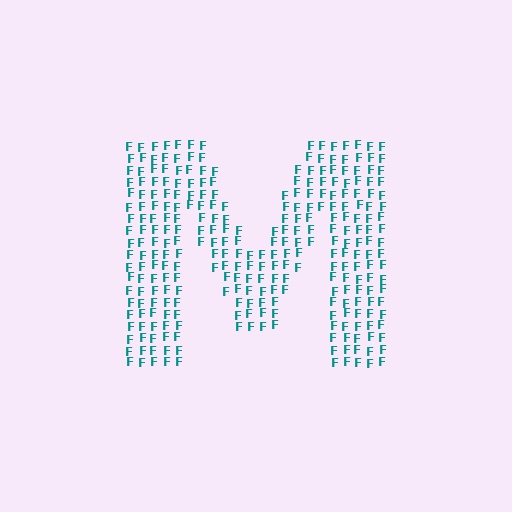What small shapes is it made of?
It is made of small letter F's.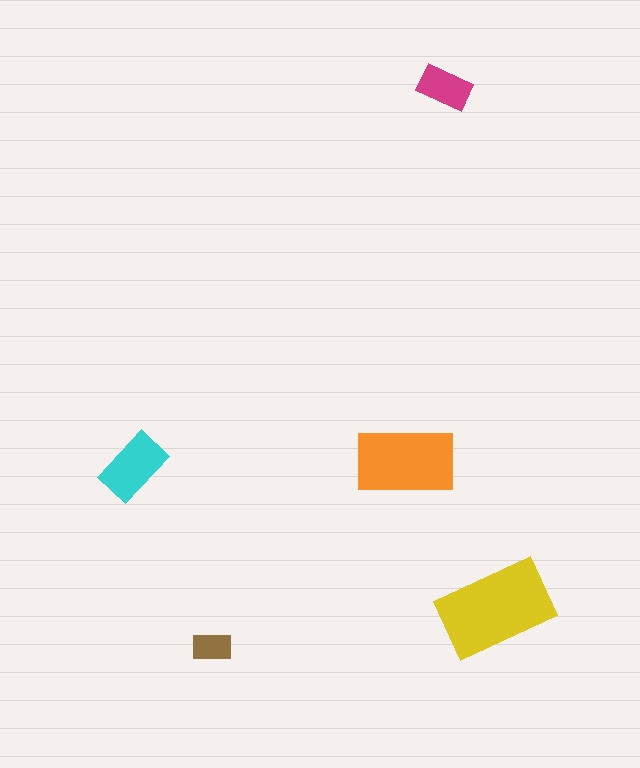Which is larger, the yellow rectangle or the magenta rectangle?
The yellow one.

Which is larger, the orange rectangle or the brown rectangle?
The orange one.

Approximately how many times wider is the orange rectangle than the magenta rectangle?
About 2 times wider.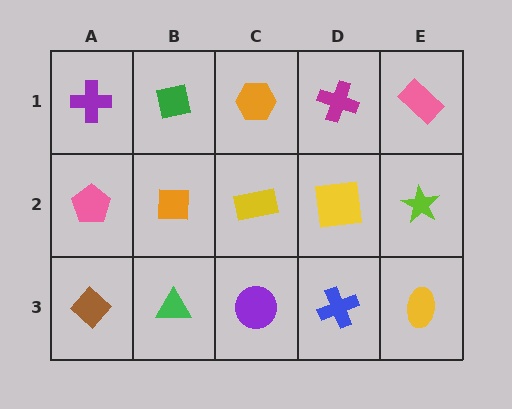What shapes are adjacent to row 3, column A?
A pink pentagon (row 2, column A), a green triangle (row 3, column B).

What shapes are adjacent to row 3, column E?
A lime star (row 2, column E), a blue cross (row 3, column D).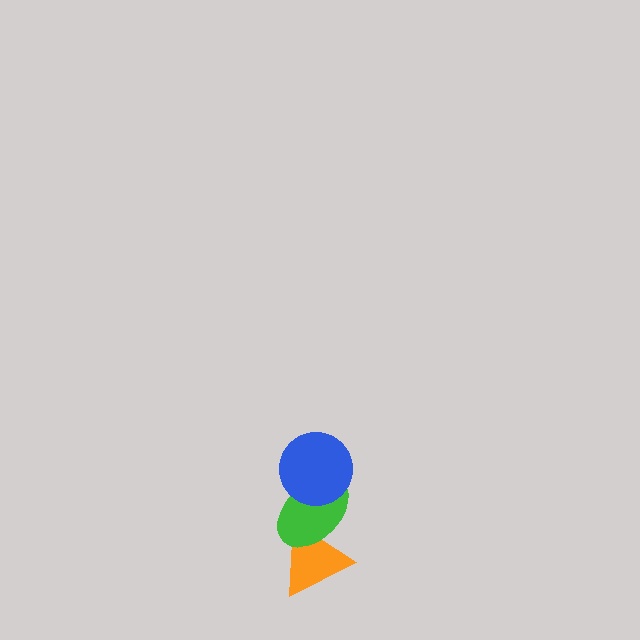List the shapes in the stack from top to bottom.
From top to bottom: the blue circle, the green ellipse, the orange triangle.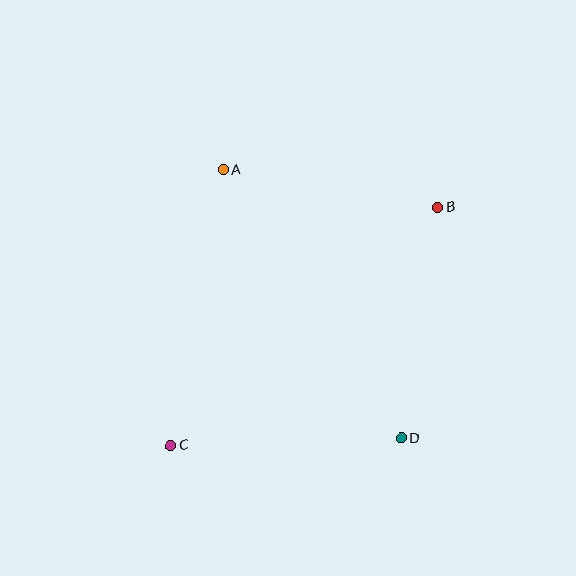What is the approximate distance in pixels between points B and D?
The distance between B and D is approximately 234 pixels.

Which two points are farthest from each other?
Points B and C are farthest from each other.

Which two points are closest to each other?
Points A and B are closest to each other.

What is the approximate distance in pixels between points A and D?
The distance between A and D is approximately 322 pixels.